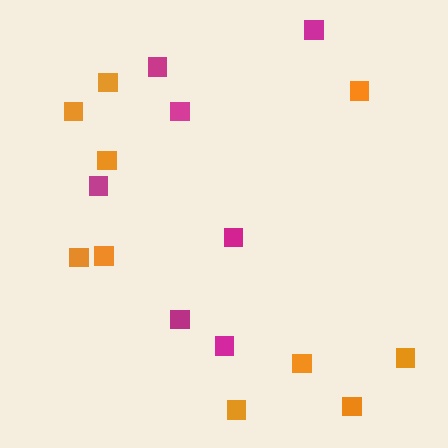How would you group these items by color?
There are 2 groups: one group of orange squares (10) and one group of magenta squares (7).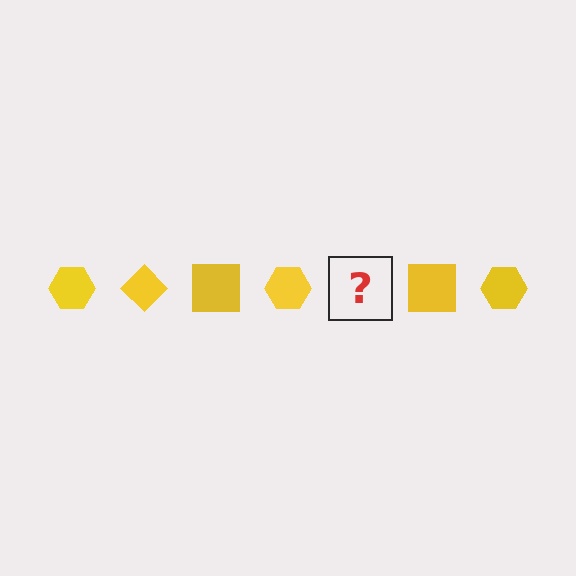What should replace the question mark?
The question mark should be replaced with a yellow diamond.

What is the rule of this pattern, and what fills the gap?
The rule is that the pattern cycles through hexagon, diamond, square shapes in yellow. The gap should be filled with a yellow diamond.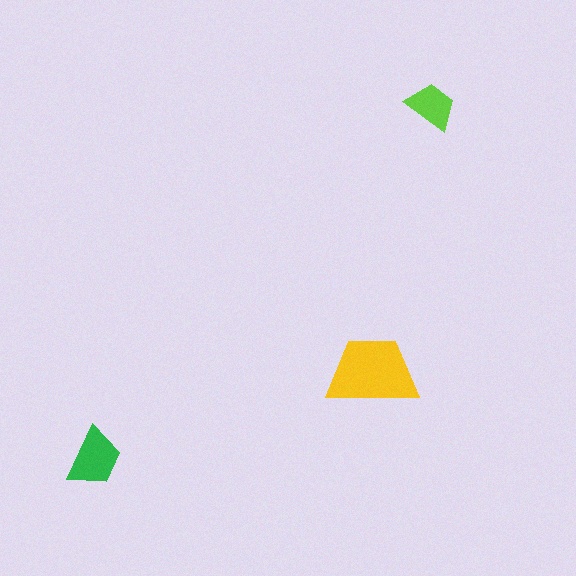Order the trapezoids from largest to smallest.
the yellow one, the green one, the lime one.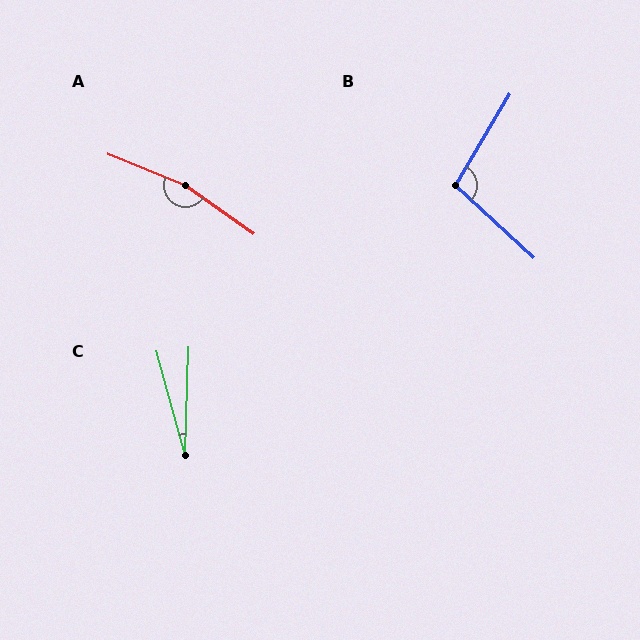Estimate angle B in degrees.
Approximately 102 degrees.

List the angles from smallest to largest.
C (17°), B (102°), A (167°).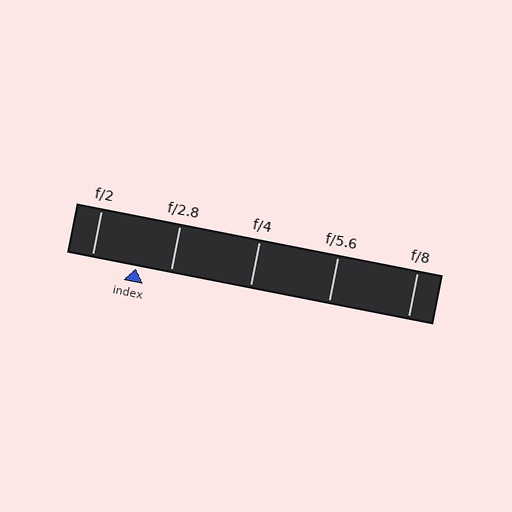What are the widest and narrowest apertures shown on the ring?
The widest aperture shown is f/2 and the narrowest is f/8.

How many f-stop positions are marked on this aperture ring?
There are 5 f-stop positions marked.